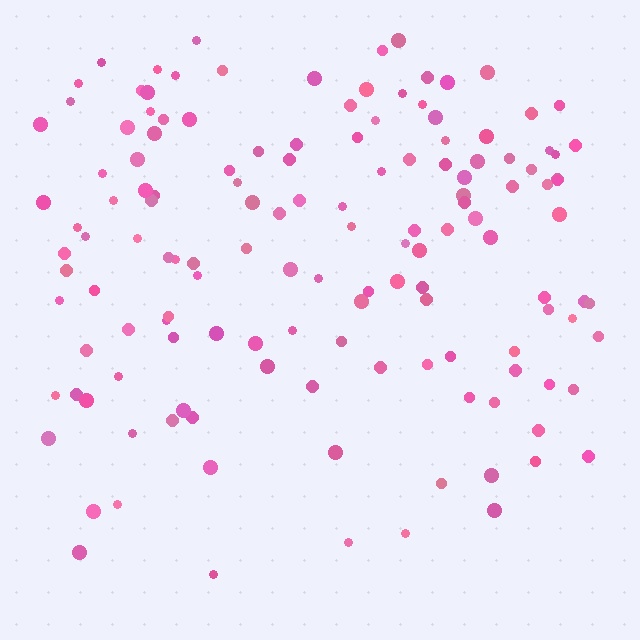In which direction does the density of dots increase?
From bottom to top, with the top side densest.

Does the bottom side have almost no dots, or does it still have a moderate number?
Still a moderate number, just noticeably fewer than the top.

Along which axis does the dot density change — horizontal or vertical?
Vertical.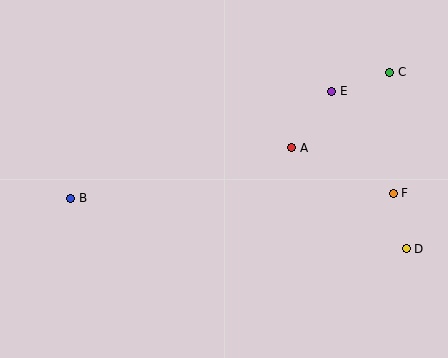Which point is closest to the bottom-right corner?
Point D is closest to the bottom-right corner.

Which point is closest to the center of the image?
Point A at (292, 148) is closest to the center.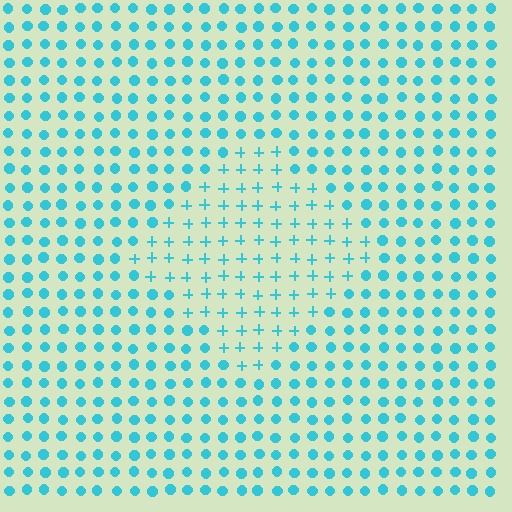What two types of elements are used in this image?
The image uses plus signs inside the diamond region and circles outside it.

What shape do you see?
I see a diamond.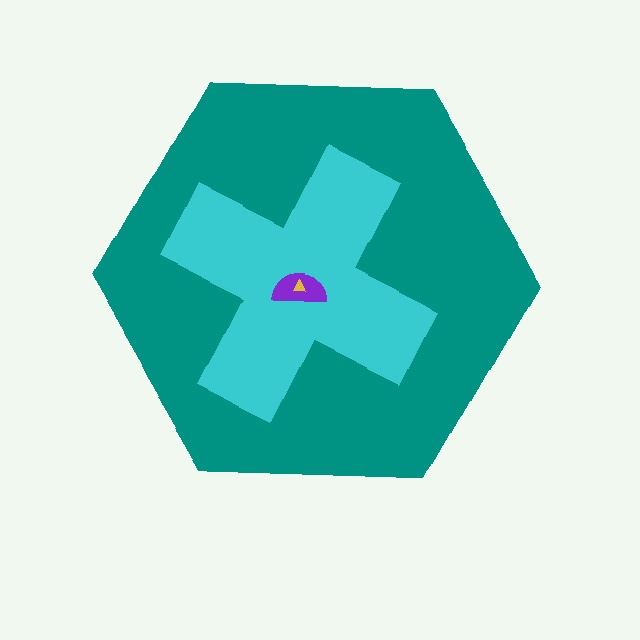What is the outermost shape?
The teal hexagon.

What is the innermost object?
The yellow triangle.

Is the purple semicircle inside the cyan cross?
Yes.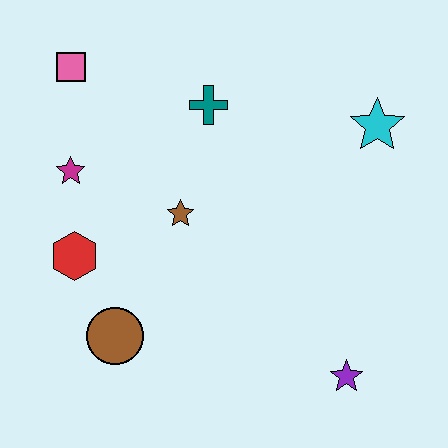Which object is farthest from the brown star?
The purple star is farthest from the brown star.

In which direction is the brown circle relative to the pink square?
The brown circle is below the pink square.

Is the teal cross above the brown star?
Yes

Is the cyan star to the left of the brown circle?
No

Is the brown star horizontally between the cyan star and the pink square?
Yes